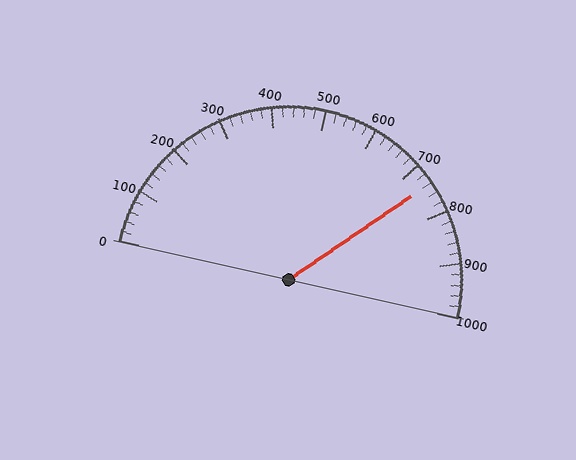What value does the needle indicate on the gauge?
The needle indicates approximately 740.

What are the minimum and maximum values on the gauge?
The gauge ranges from 0 to 1000.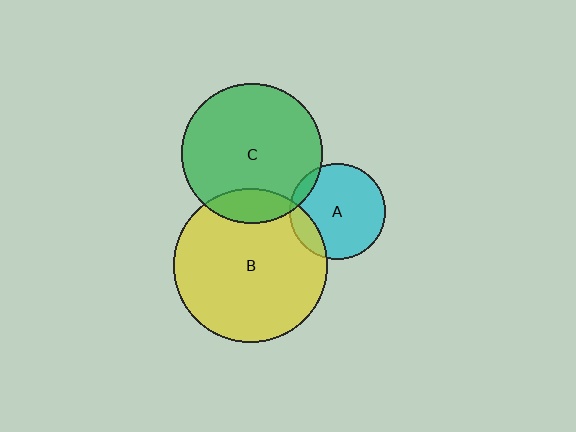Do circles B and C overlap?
Yes.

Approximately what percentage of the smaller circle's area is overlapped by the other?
Approximately 15%.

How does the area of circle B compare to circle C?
Approximately 1.2 times.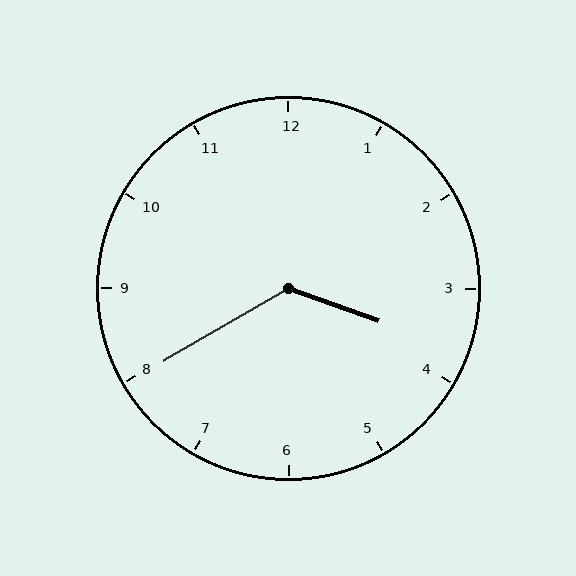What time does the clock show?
3:40.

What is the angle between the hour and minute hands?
Approximately 130 degrees.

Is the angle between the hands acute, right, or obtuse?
It is obtuse.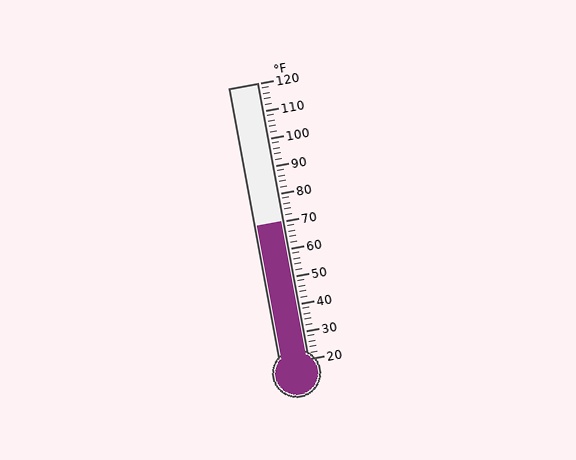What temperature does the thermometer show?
The thermometer shows approximately 70°F.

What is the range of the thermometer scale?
The thermometer scale ranges from 20°F to 120°F.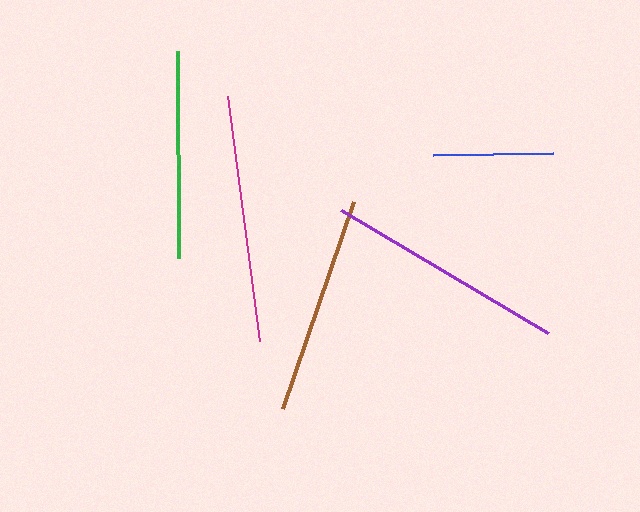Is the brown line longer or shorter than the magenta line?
The magenta line is longer than the brown line.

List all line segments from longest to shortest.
From longest to shortest: magenta, purple, brown, green, blue.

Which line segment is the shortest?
The blue line is the shortest at approximately 120 pixels.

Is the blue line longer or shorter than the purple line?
The purple line is longer than the blue line.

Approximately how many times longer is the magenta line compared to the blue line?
The magenta line is approximately 2.1 times the length of the blue line.